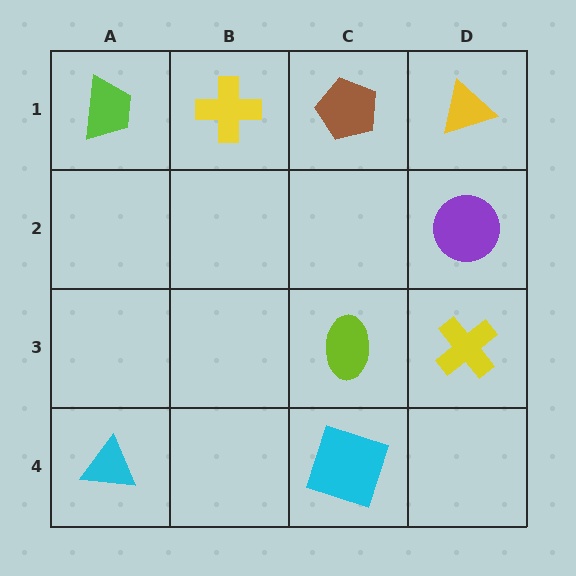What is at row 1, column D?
A yellow triangle.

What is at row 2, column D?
A purple circle.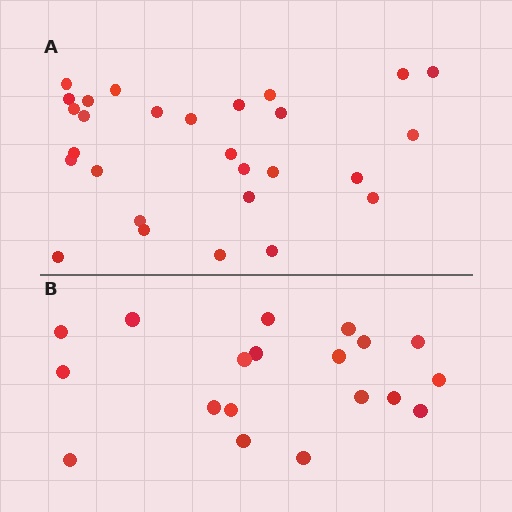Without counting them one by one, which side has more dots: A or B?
Region A (the top region) has more dots.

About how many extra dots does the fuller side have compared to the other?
Region A has roughly 8 or so more dots than region B.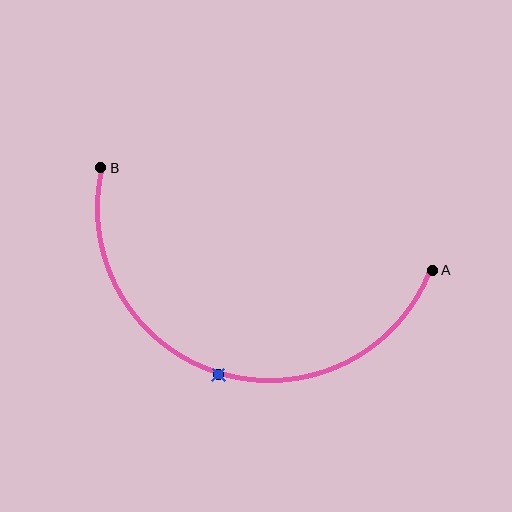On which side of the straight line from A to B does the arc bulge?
The arc bulges below the straight line connecting A and B.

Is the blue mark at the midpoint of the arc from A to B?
Yes. The blue mark lies on the arc at equal arc-length from both A and B — it is the arc midpoint.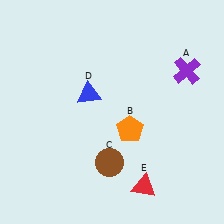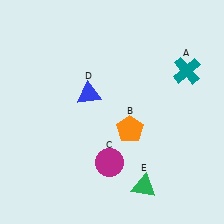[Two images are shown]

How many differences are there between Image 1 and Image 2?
There are 3 differences between the two images.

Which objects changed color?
A changed from purple to teal. C changed from brown to magenta. E changed from red to green.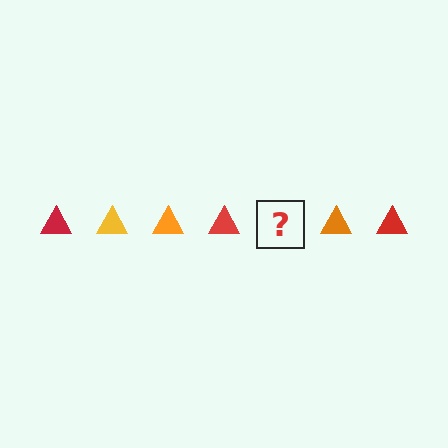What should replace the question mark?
The question mark should be replaced with a yellow triangle.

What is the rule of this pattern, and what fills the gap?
The rule is that the pattern cycles through red, yellow, orange triangles. The gap should be filled with a yellow triangle.